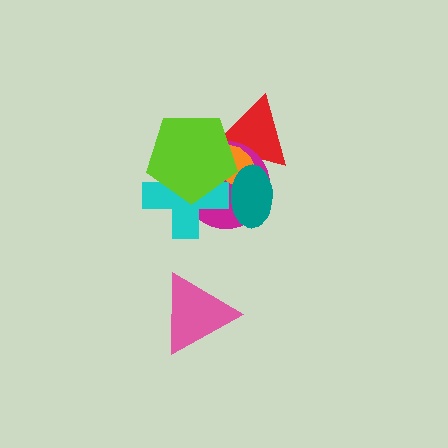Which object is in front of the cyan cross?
The lime pentagon is in front of the cyan cross.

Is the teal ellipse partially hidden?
Yes, it is partially covered by another shape.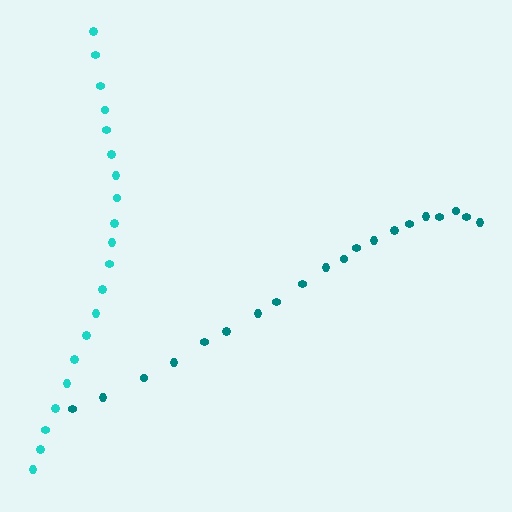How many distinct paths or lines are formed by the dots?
There are 2 distinct paths.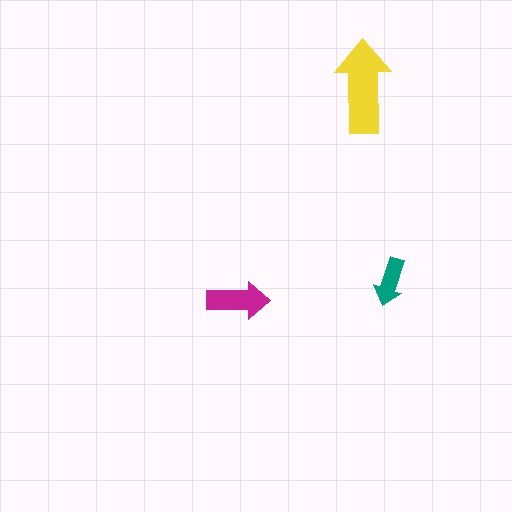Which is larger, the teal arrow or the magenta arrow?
The magenta one.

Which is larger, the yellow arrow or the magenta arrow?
The yellow one.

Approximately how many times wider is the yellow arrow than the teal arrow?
About 2 times wider.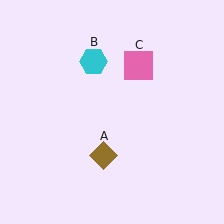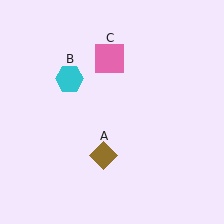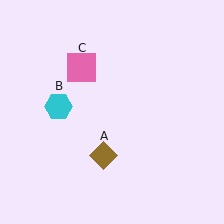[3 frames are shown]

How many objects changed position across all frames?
2 objects changed position: cyan hexagon (object B), pink square (object C).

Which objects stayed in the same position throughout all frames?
Brown diamond (object A) remained stationary.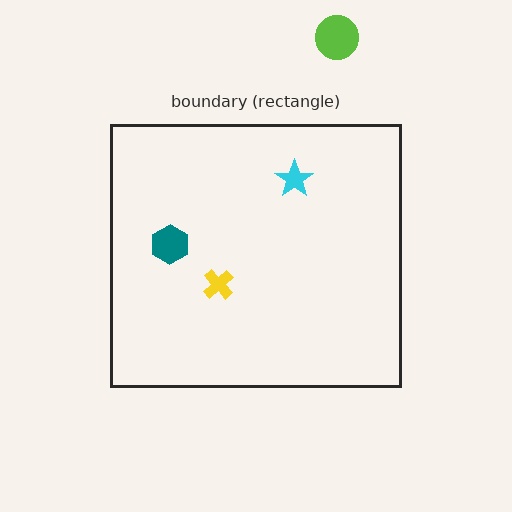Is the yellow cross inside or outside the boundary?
Inside.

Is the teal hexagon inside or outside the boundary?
Inside.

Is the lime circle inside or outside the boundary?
Outside.